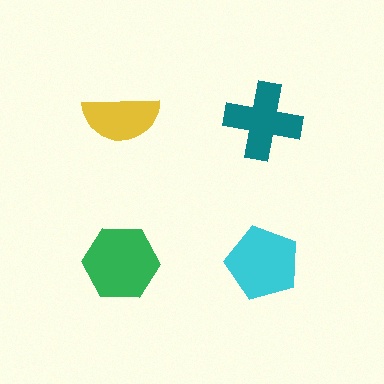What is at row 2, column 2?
A cyan pentagon.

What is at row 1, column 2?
A teal cross.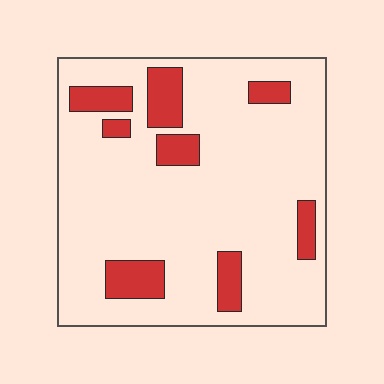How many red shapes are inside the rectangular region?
8.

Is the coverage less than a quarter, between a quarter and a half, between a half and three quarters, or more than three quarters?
Less than a quarter.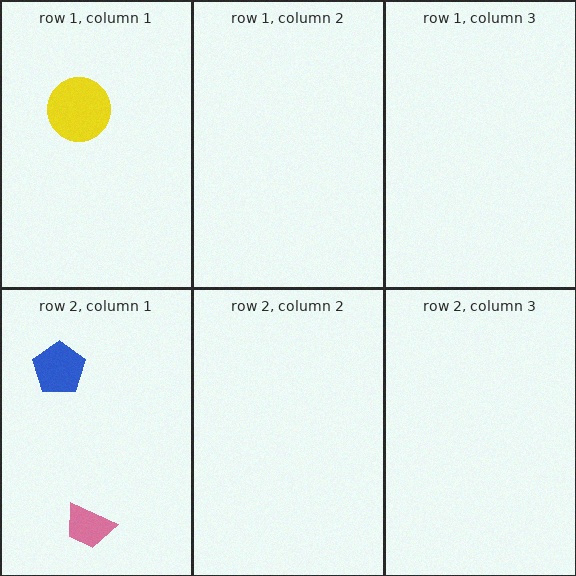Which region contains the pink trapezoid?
The row 2, column 1 region.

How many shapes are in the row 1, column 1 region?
1.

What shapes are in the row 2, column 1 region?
The blue pentagon, the pink trapezoid.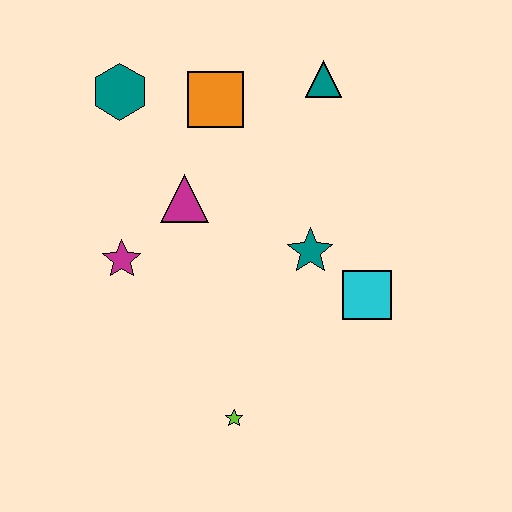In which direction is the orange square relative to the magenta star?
The orange square is above the magenta star.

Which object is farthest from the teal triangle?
The lime star is farthest from the teal triangle.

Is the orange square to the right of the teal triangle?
No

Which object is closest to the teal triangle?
The orange square is closest to the teal triangle.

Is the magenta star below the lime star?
No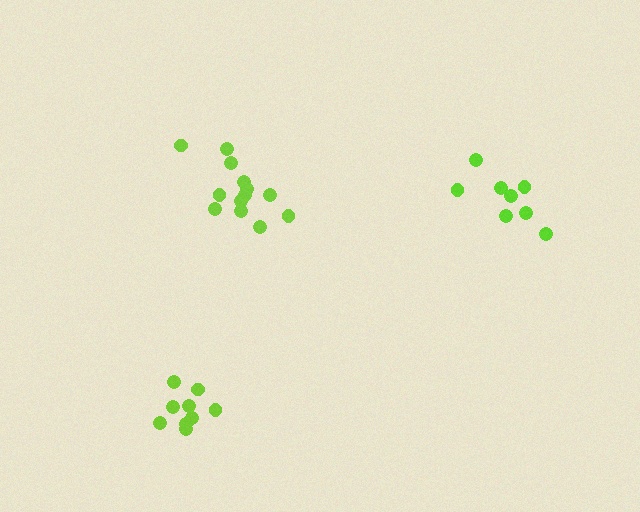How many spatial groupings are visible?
There are 3 spatial groupings.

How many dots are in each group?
Group 1: 8 dots, Group 2: 13 dots, Group 3: 9 dots (30 total).